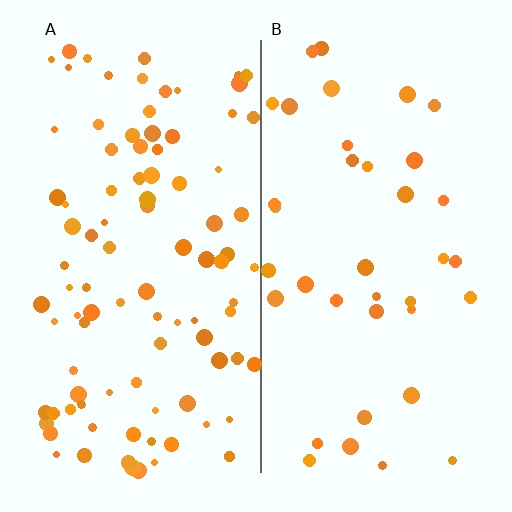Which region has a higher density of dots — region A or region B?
A (the left).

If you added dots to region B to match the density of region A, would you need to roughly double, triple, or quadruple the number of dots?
Approximately triple.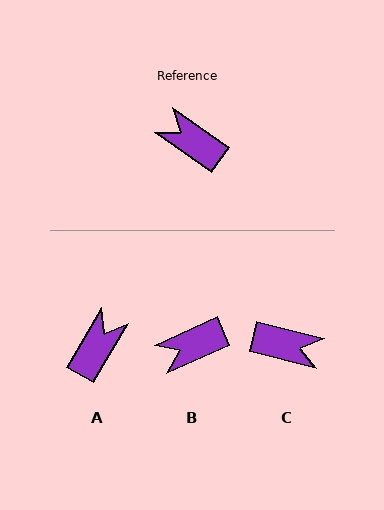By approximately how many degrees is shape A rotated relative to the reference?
Approximately 85 degrees clockwise.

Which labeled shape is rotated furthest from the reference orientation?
C, about 159 degrees away.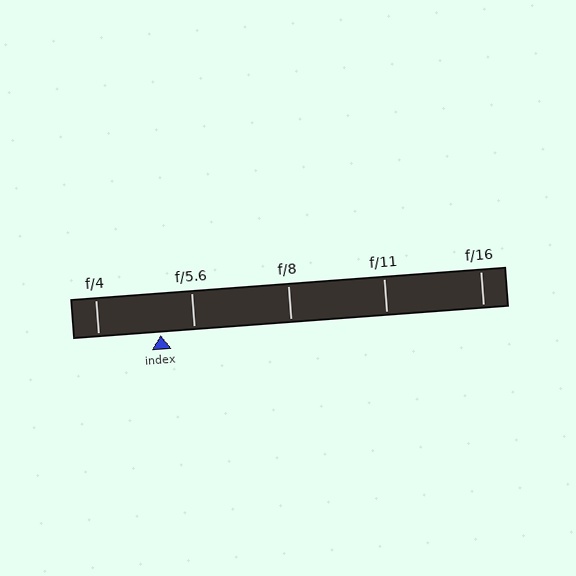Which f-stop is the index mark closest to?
The index mark is closest to f/5.6.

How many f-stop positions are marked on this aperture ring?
There are 5 f-stop positions marked.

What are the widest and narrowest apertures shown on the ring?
The widest aperture shown is f/4 and the narrowest is f/16.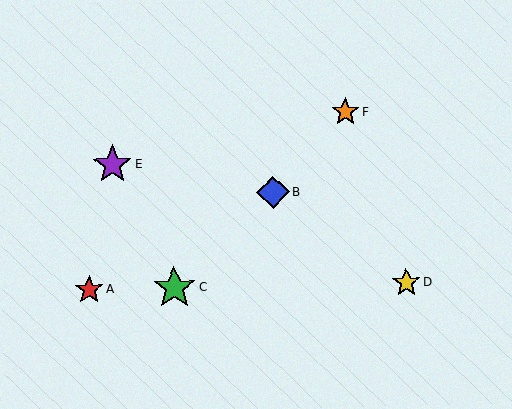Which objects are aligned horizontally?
Objects A, C, D are aligned horizontally.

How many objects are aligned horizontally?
3 objects (A, C, D) are aligned horizontally.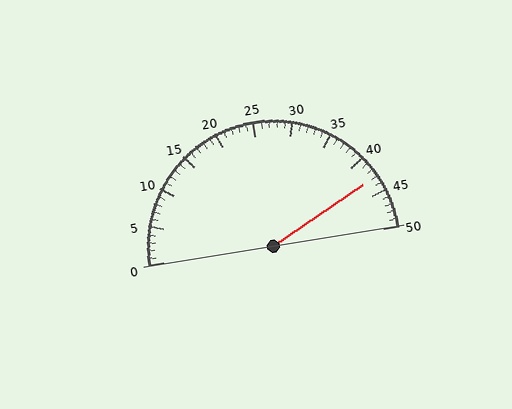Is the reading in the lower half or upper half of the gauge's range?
The reading is in the upper half of the range (0 to 50).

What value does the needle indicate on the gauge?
The needle indicates approximately 43.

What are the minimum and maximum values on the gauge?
The gauge ranges from 0 to 50.